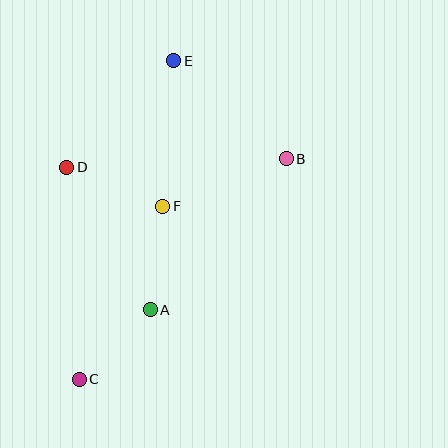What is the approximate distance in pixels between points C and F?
The distance between C and F is approximately 192 pixels.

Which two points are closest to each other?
Points A and C are closest to each other.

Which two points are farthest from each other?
Points C and E are farthest from each other.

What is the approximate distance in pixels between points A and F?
The distance between A and F is approximately 104 pixels.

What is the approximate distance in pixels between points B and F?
The distance between B and F is approximately 132 pixels.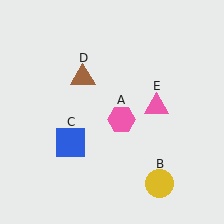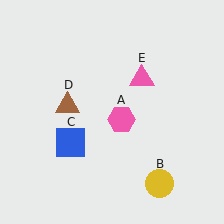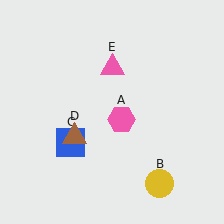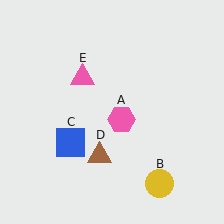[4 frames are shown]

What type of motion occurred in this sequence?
The brown triangle (object D), pink triangle (object E) rotated counterclockwise around the center of the scene.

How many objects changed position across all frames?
2 objects changed position: brown triangle (object D), pink triangle (object E).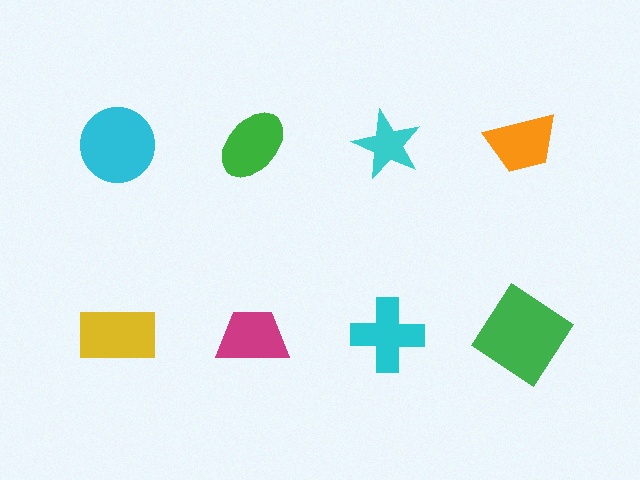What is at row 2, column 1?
A yellow rectangle.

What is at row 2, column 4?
A green diamond.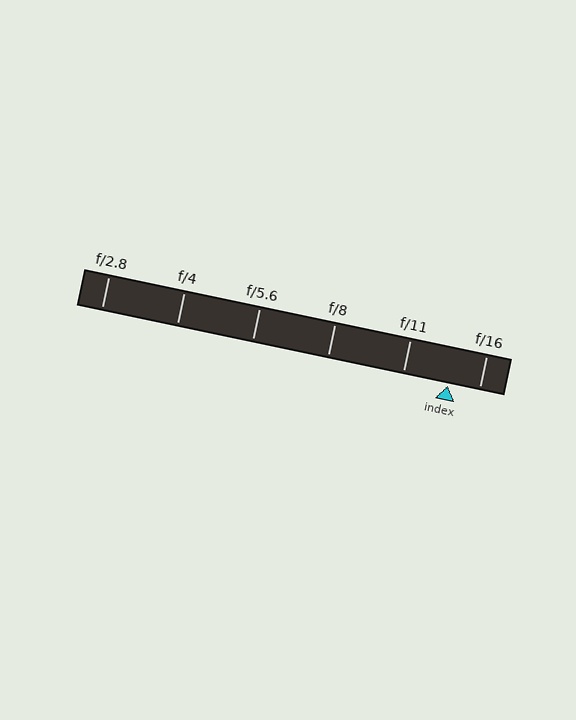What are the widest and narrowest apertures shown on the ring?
The widest aperture shown is f/2.8 and the narrowest is f/16.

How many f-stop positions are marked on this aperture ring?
There are 6 f-stop positions marked.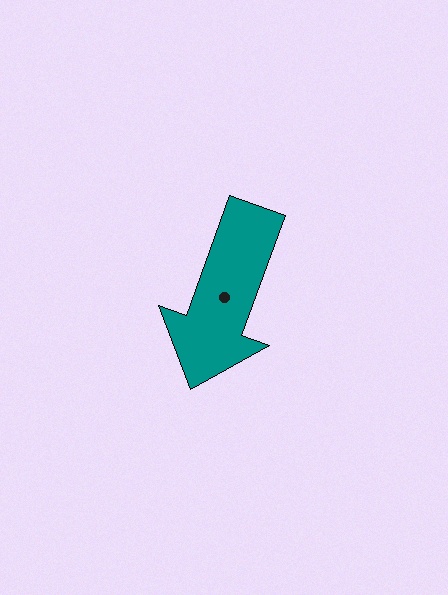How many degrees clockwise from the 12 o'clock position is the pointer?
Approximately 200 degrees.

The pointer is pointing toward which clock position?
Roughly 7 o'clock.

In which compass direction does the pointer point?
South.